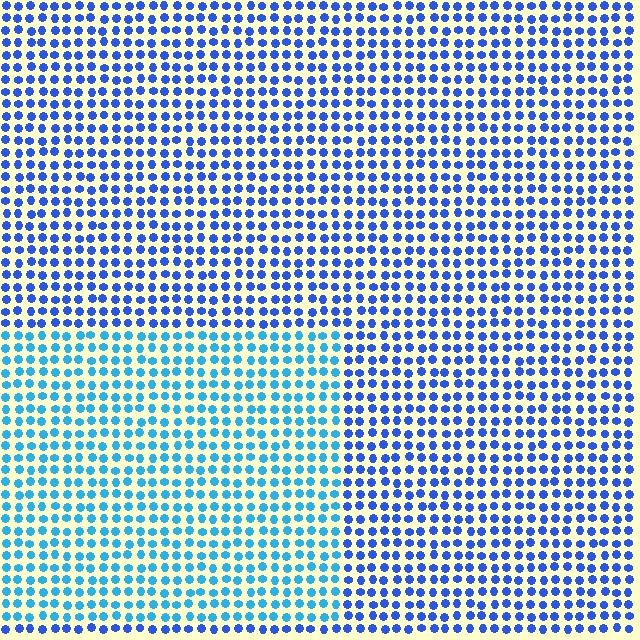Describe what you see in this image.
The image is filled with small blue elements in a uniform arrangement. A rectangle-shaped region is visible where the elements are tinted to a slightly different hue, forming a subtle color boundary.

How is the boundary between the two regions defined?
The boundary is defined purely by a slight shift in hue (about 30 degrees). Spacing, size, and orientation are identical on both sides.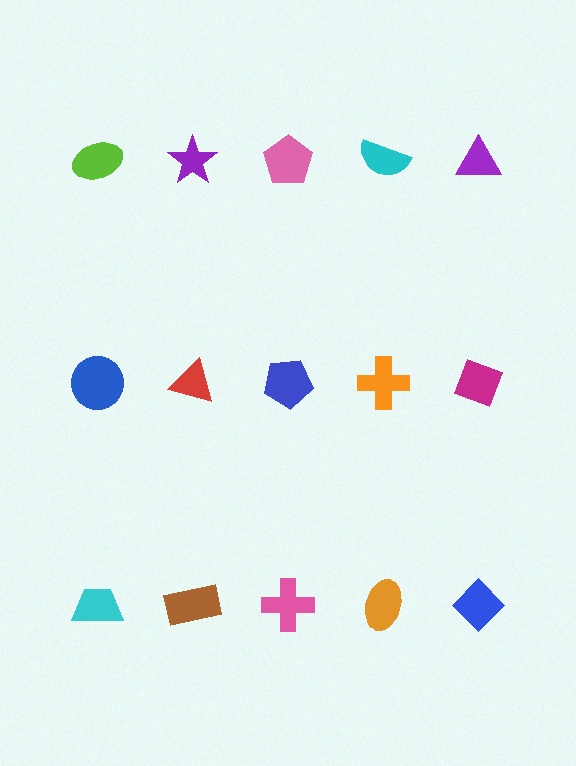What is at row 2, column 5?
A magenta diamond.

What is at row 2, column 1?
A blue circle.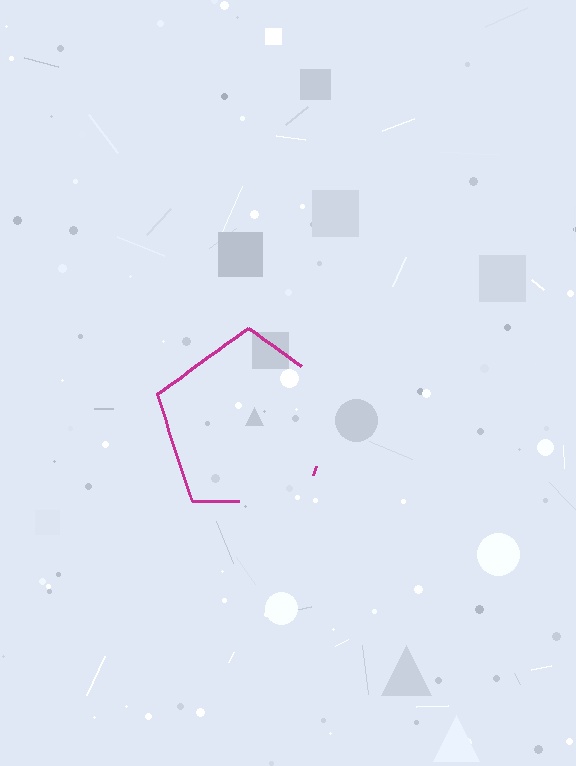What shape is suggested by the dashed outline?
The dashed outline suggests a pentagon.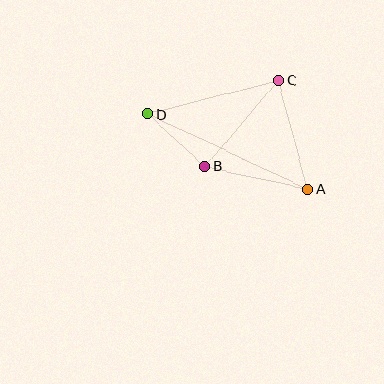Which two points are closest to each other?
Points B and D are closest to each other.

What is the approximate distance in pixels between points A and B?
The distance between A and B is approximately 105 pixels.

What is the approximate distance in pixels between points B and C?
The distance between B and C is approximately 113 pixels.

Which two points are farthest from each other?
Points A and D are farthest from each other.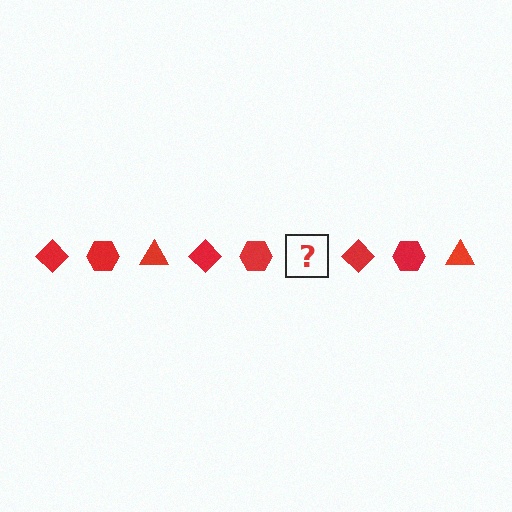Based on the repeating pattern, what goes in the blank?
The blank should be a red triangle.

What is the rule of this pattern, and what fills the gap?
The rule is that the pattern cycles through diamond, hexagon, triangle shapes in red. The gap should be filled with a red triangle.